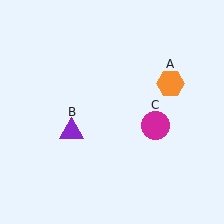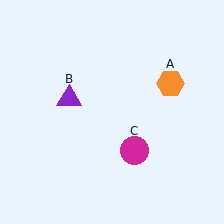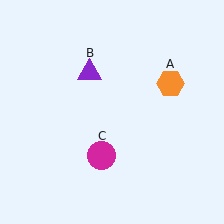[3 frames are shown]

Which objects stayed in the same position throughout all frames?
Orange hexagon (object A) remained stationary.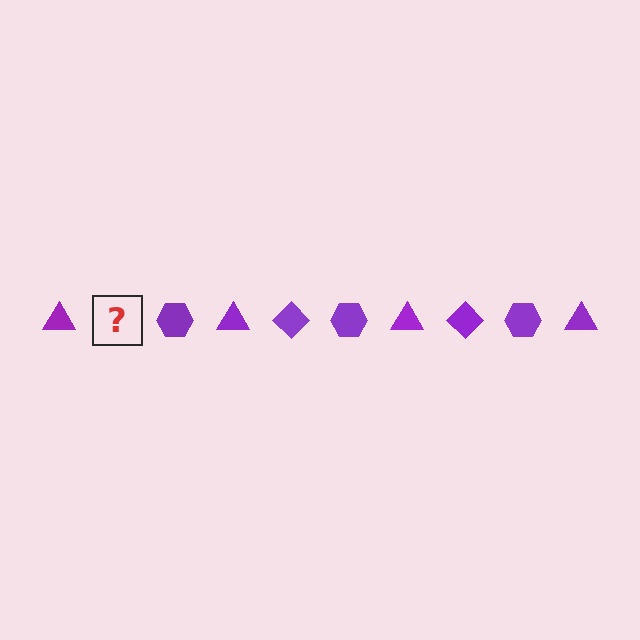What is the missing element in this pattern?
The missing element is a purple diamond.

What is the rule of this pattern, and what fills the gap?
The rule is that the pattern cycles through triangle, diamond, hexagon shapes in purple. The gap should be filled with a purple diamond.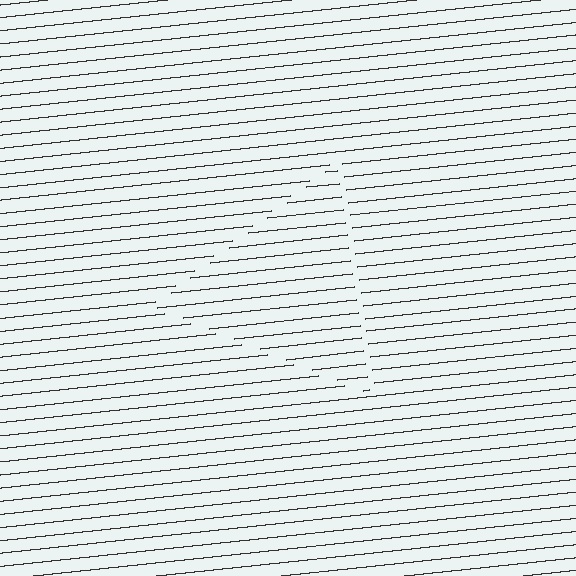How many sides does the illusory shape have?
3 sides — the line-ends trace a triangle.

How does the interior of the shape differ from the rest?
The interior of the shape contains the same grating, shifted by half a period — the contour is defined by the phase discontinuity where line-ends from the inner and outer gratings abut.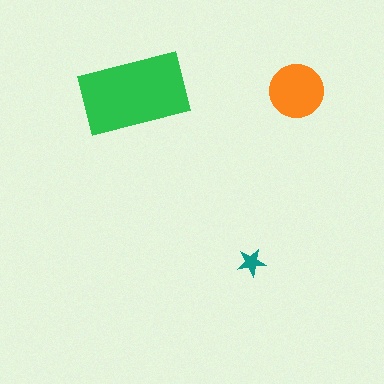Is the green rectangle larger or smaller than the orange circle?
Larger.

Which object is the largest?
The green rectangle.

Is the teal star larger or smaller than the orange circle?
Smaller.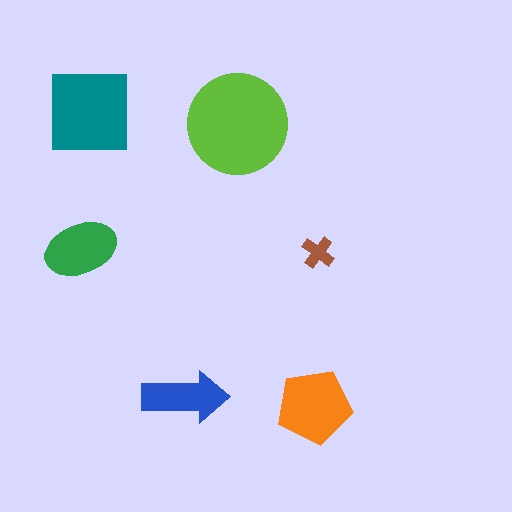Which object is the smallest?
The brown cross.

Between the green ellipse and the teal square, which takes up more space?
The teal square.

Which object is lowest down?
The orange pentagon is bottommost.